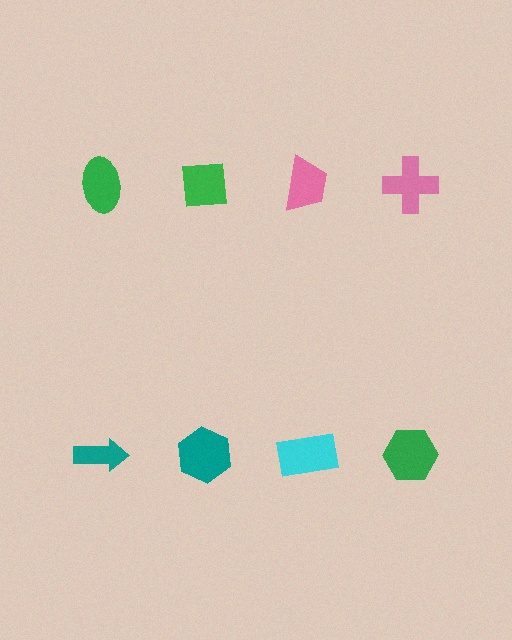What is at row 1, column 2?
A green square.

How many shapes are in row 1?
4 shapes.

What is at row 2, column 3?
A cyan rectangle.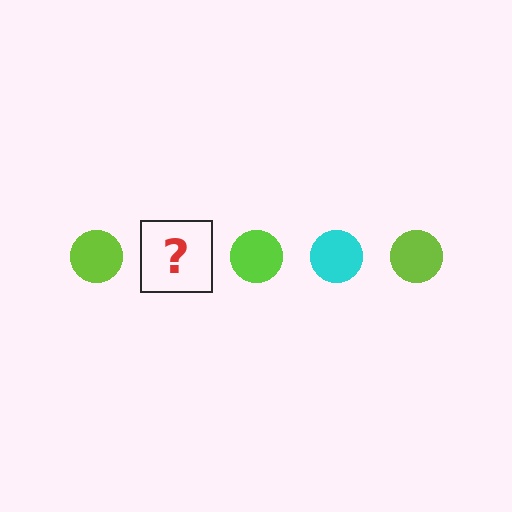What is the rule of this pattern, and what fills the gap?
The rule is that the pattern cycles through lime, cyan circles. The gap should be filled with a cyan circle.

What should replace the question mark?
The question mark should be replaced with a cyan circle.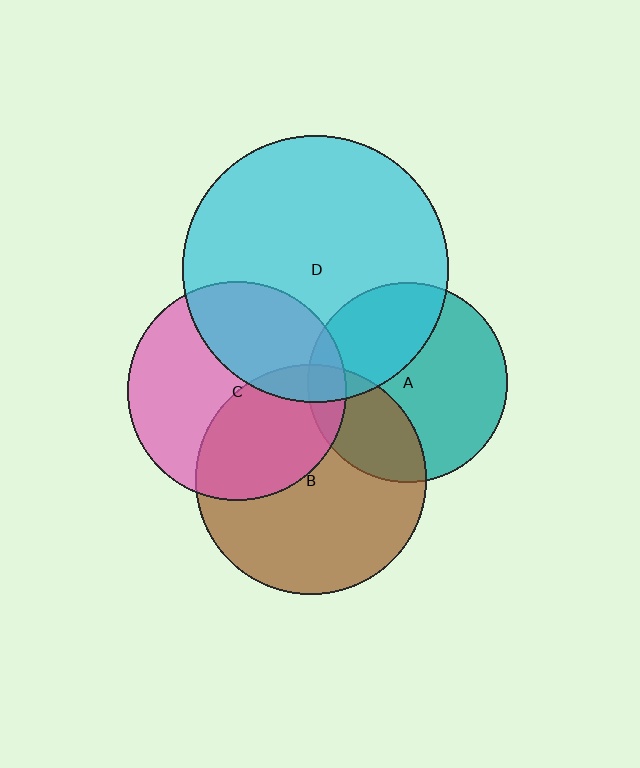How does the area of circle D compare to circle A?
Approximately 1.8 times.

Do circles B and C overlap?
Yes.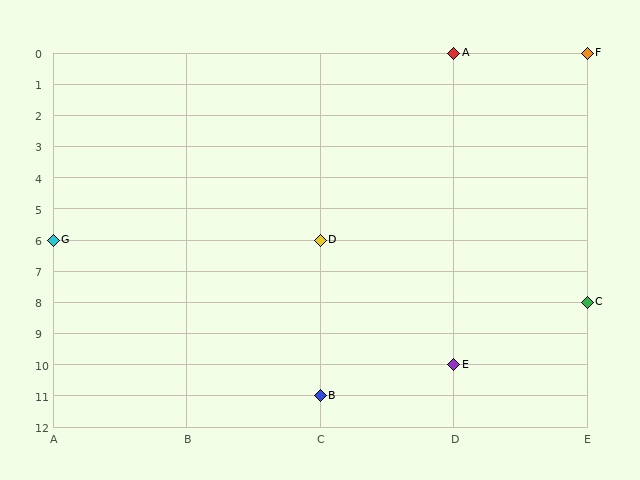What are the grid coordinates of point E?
Point E is at grid coordinates (D, 10).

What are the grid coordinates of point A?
Point A is at grid coordinates (D, 0).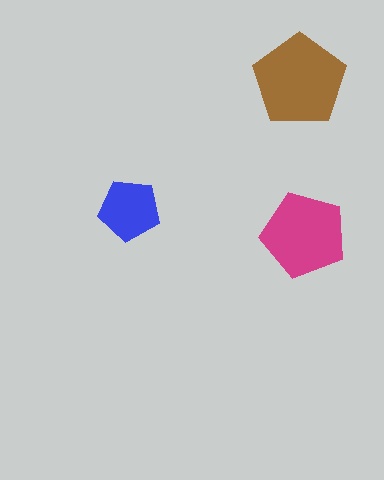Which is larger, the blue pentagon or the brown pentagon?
The brown one.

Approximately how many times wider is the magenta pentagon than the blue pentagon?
About 1.5 times wider.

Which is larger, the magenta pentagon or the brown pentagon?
The brown one.